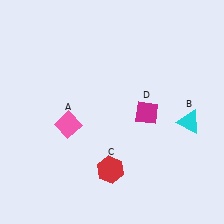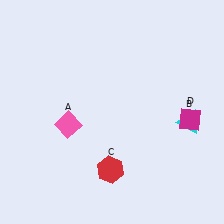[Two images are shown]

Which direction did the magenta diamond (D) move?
The magenta diamond (D) moved right.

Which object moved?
The magenta diamond (D) moved right.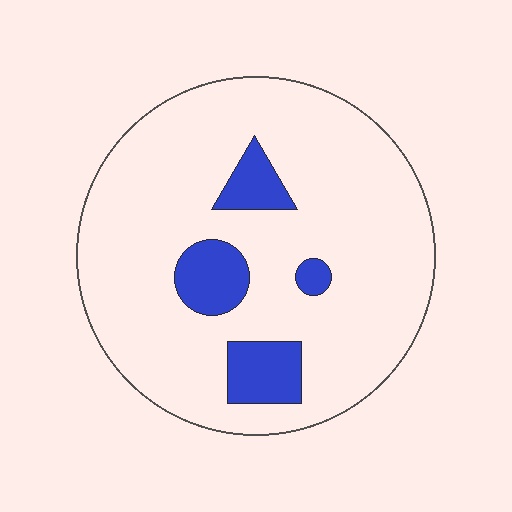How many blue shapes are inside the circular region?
4.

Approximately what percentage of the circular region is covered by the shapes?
Approximately 15%.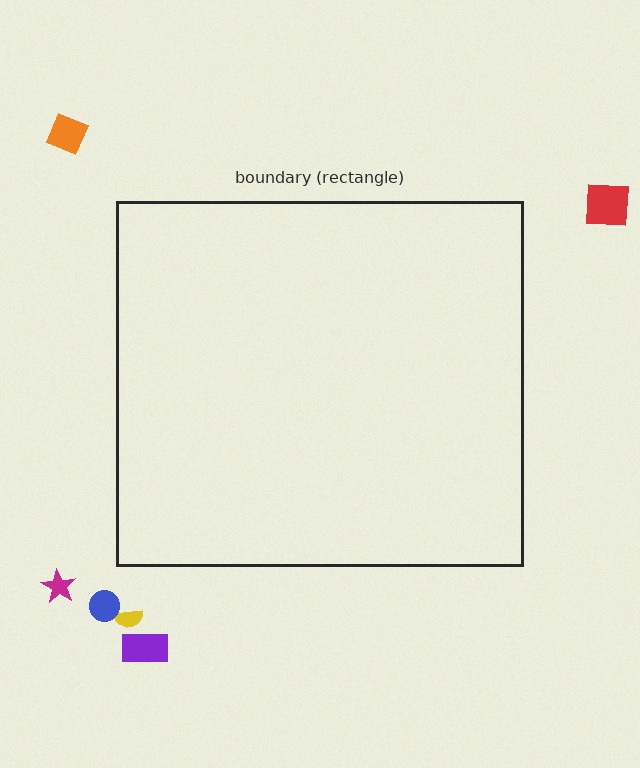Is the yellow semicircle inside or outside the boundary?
Outside.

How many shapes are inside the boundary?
0 inside, 6 outside.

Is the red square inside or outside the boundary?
Outside.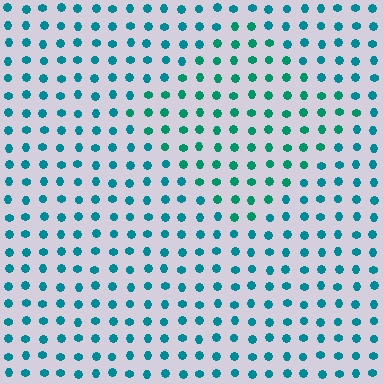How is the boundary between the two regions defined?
The boundary is defined purely by a slight shift in hue (about 23 degrees). Spacing, size, and orientation are identical on both sides.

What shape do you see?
I see a diamond.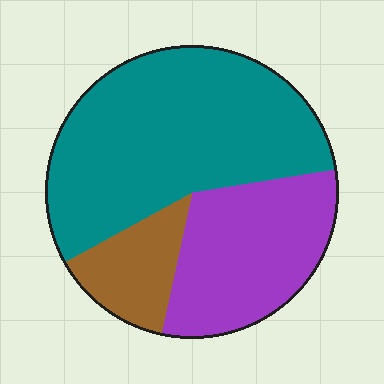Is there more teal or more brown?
Teal.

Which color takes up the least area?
Brown, at roughly 15%.